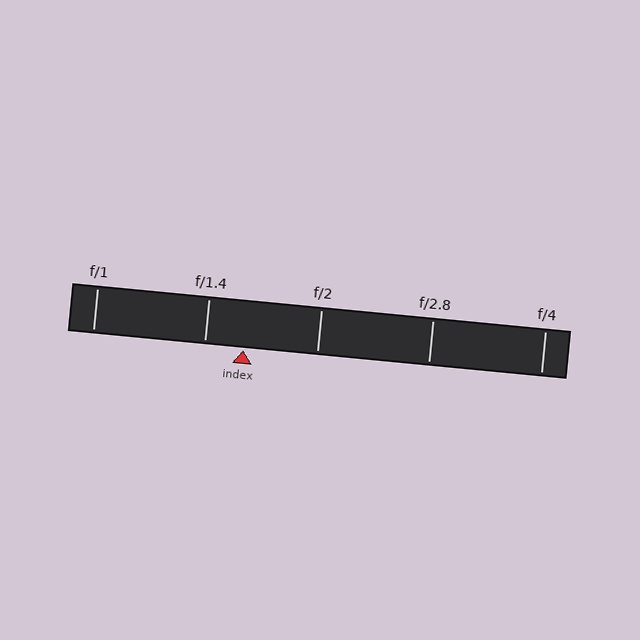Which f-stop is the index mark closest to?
The index mark is closest to f/1.4.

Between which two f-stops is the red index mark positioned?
The index mark is between f/1.4 and f/2.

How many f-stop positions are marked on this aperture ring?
There are 5 f-stop positions marked.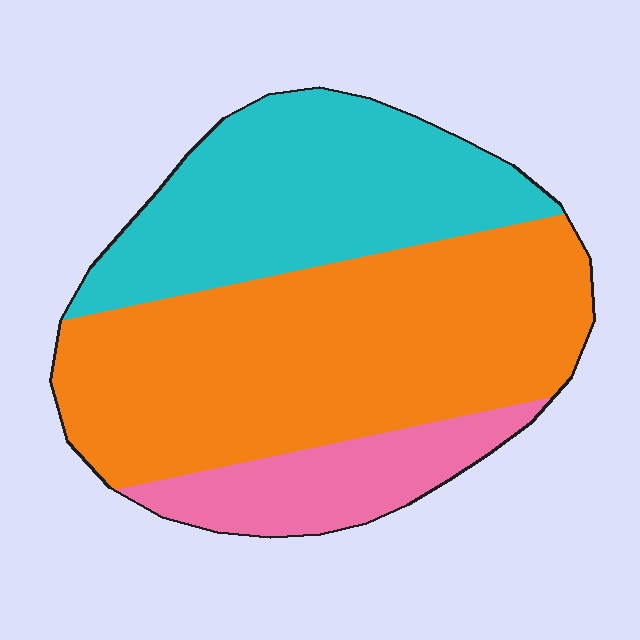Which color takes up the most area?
Orange, at roughly 55%.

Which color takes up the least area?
Pink, at roughly 15%.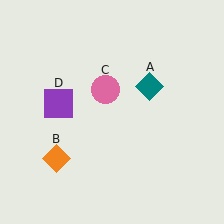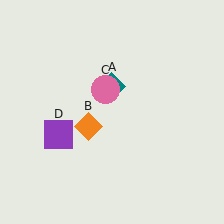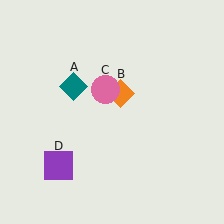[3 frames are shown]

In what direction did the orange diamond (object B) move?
The orange diamond (object B) moved up and to the right.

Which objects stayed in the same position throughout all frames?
Pink circle (object C) remained stationary.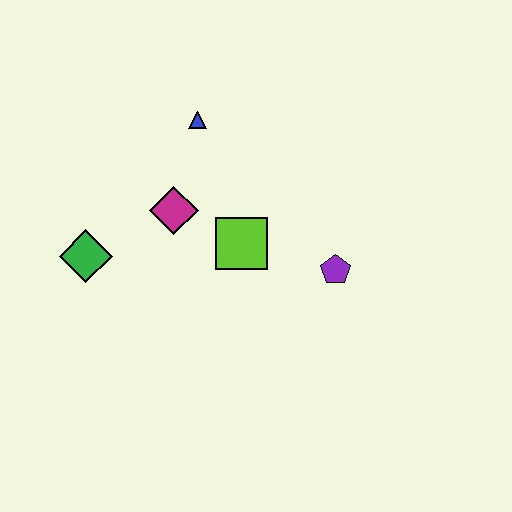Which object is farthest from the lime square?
The green diamond is farthest from the lime square.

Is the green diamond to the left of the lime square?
Yes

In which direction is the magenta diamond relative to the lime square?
The magenta diamond is to the left of the lime square.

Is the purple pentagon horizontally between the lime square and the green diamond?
No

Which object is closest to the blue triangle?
The magenta diamond is closest to the blue triangle.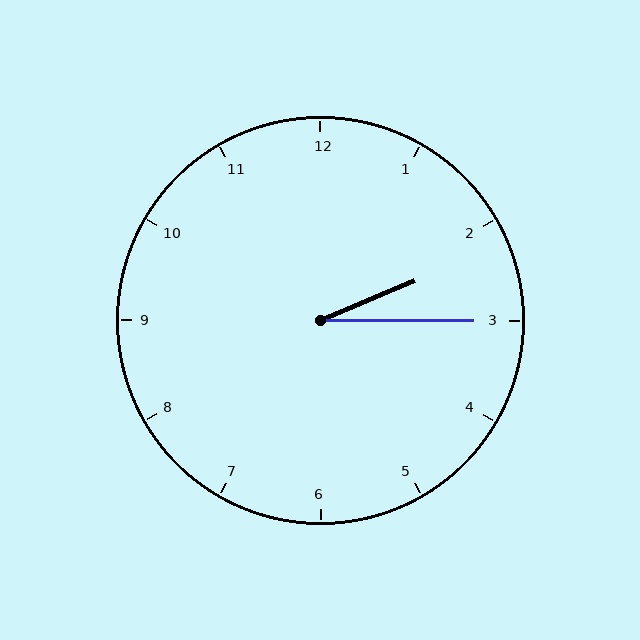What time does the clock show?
2:15.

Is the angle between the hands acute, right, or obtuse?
It is acute.